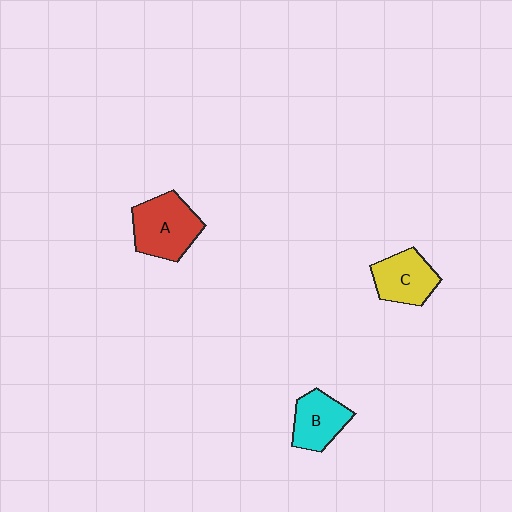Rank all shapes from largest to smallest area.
From largest to smallest: A (red), C (yellow), B (cyan).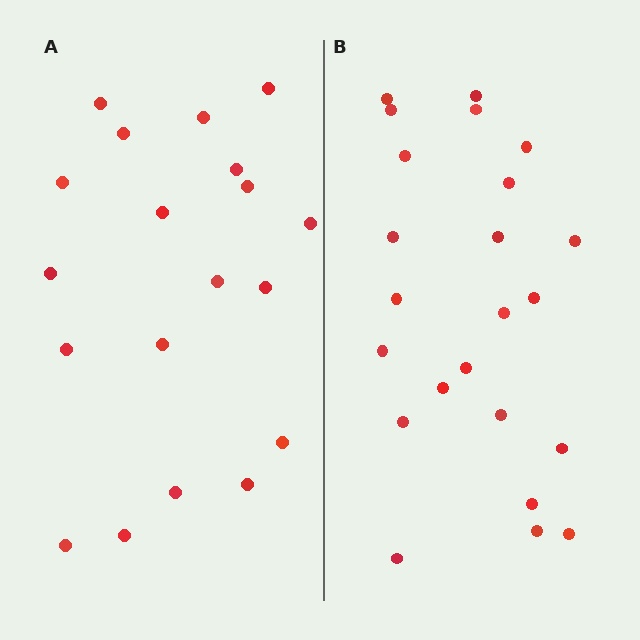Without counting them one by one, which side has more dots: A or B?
Region B (the right region) has more dots.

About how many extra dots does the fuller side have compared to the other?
Region B has about 4 more dots than region A.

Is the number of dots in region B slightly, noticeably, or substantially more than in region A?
Region B has only slightly more — the two regions are fairly close. The ratio is roughly 1.2 to 1.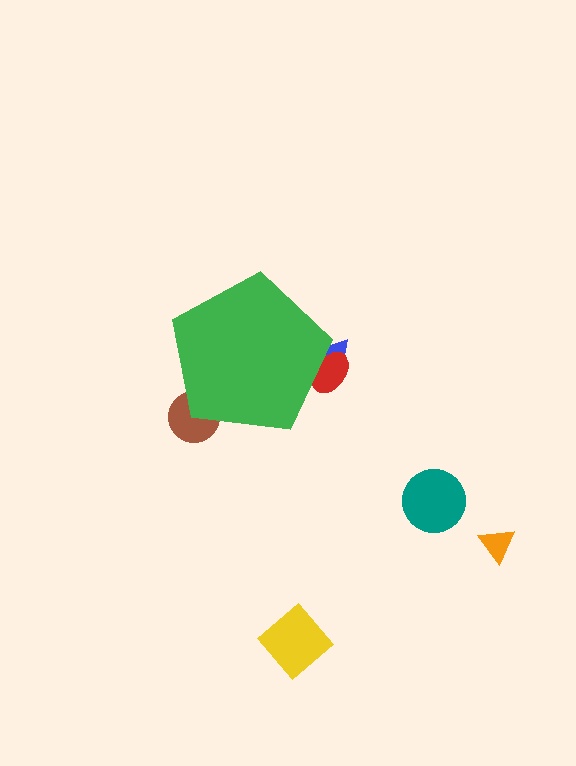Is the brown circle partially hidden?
Yes, the brown circle is partially hidden behind the green pentagon.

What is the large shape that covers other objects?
A green pentagon.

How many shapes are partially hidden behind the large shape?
3 shapes are partially hidden.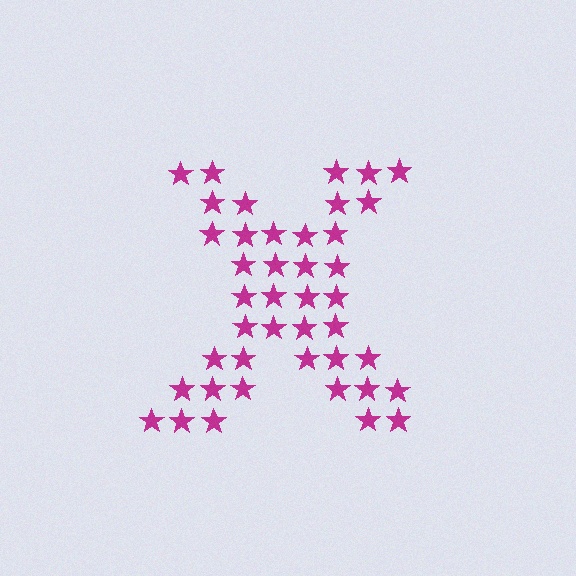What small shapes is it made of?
It is made of small stars.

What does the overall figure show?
The overall figure shows the letter X.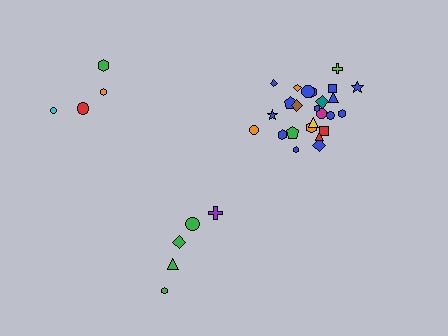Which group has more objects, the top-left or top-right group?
The top-right group.